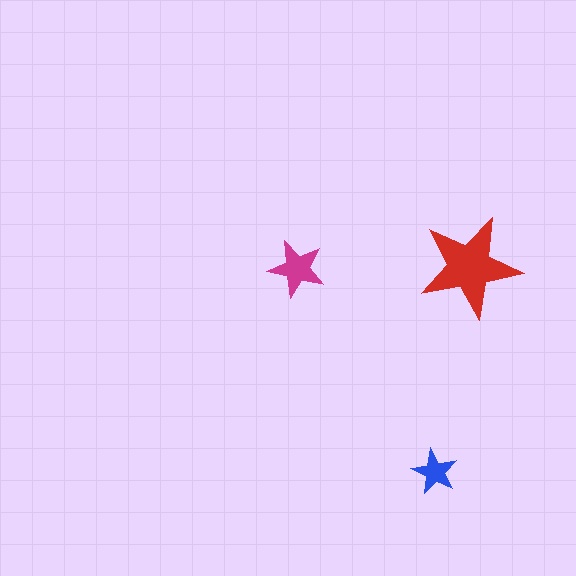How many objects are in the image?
There are 3 objects in the image.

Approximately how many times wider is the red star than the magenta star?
About 2 times wider.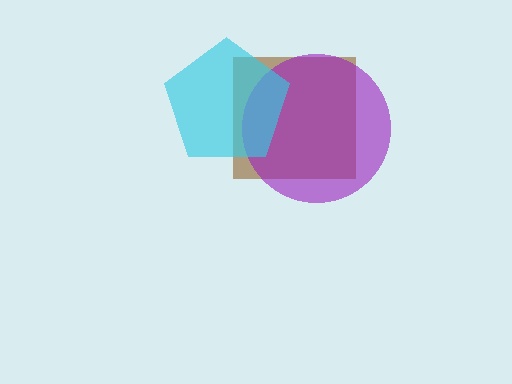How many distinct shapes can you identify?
There are 3 distinct shapes: a brown square, a purple circle, a cyan pentagon.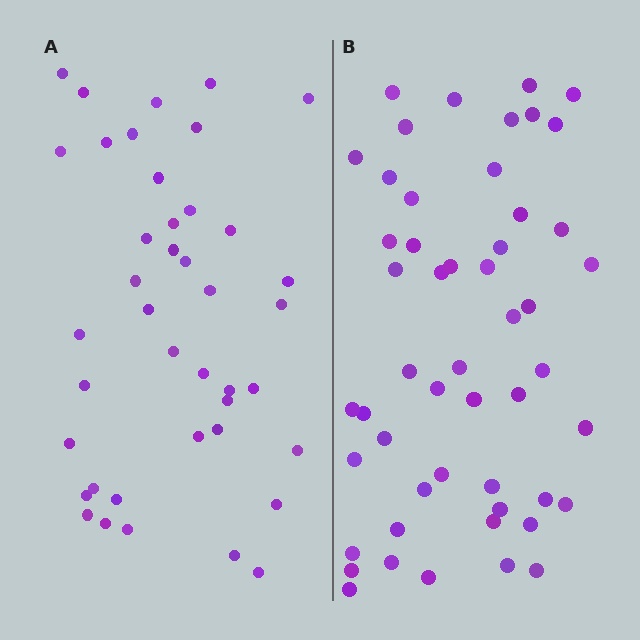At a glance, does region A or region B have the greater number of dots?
Region B (the right region) has more dots.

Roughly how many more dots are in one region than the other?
Region B has roughly 10 or so more dots than region A.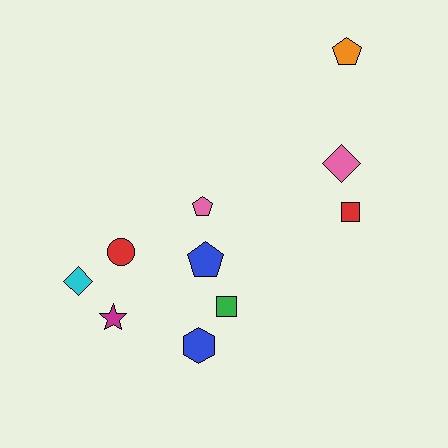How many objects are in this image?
There are 10 objects.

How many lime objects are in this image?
There are no lime objects.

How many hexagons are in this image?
There is 1 hexagon.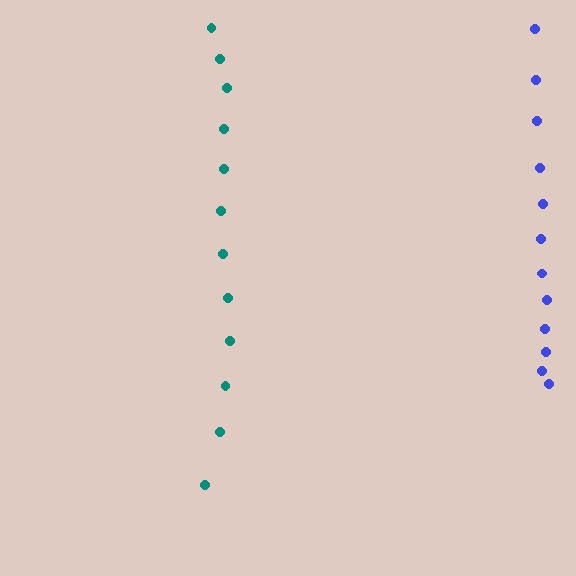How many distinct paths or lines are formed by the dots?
There are 2 distinct paths.